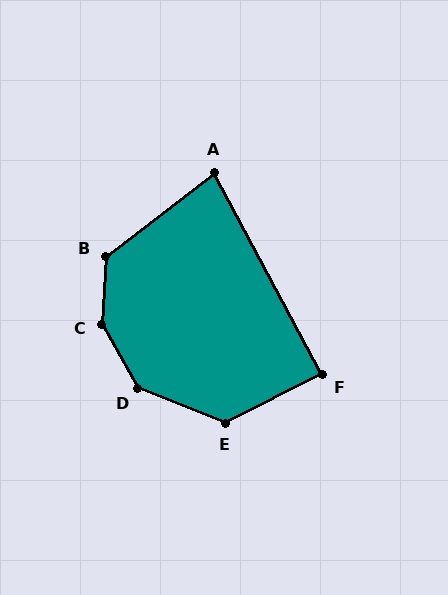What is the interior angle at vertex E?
Approximately 132 degrees (obtuse).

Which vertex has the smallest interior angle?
A, at approximately 80 degrees.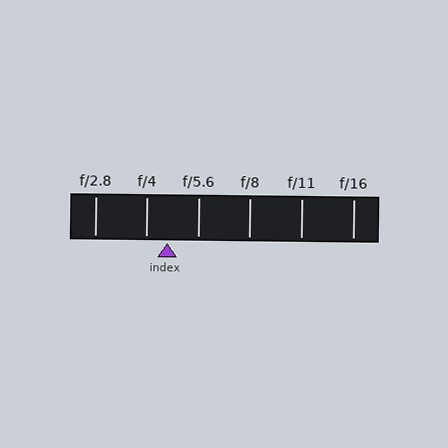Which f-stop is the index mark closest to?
The index mark is closest to f/4.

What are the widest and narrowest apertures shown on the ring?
The widest aperture shown is f/2.8 and the narrowest is f/16.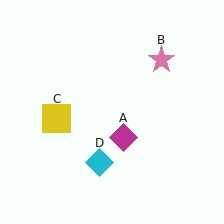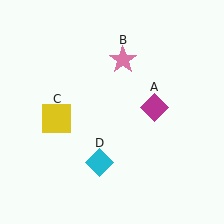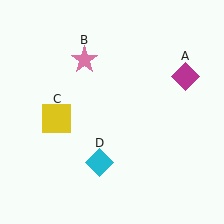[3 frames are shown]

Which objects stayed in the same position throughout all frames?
Yellow square (object C) and cyan diamond (object D) remained stationary.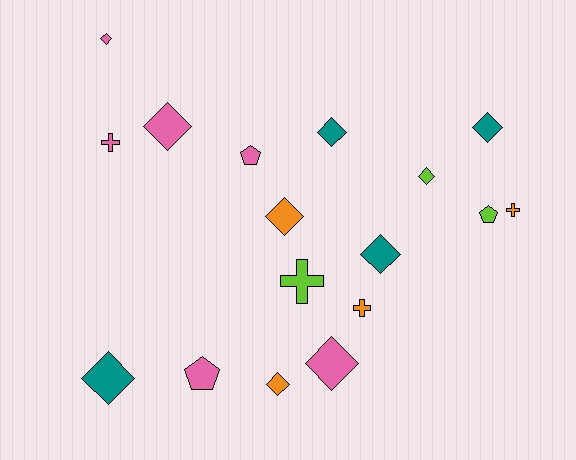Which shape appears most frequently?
Diamond, with 10 objects.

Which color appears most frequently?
Pink, with 6 objects.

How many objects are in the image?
There are 17 objects.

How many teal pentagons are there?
There are no teal pentagons.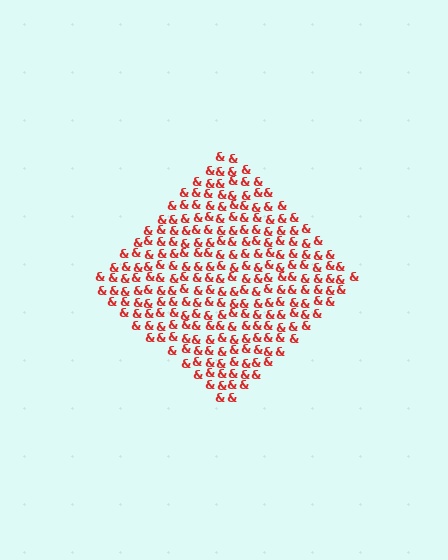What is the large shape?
The large shape is a diamond.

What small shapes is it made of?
It is made of small ampersands.